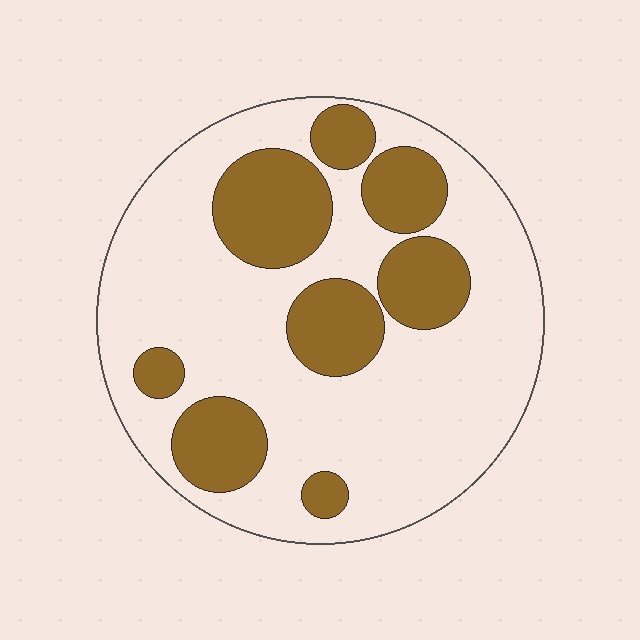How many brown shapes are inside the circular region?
8.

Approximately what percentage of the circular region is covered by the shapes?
Approximately 30%.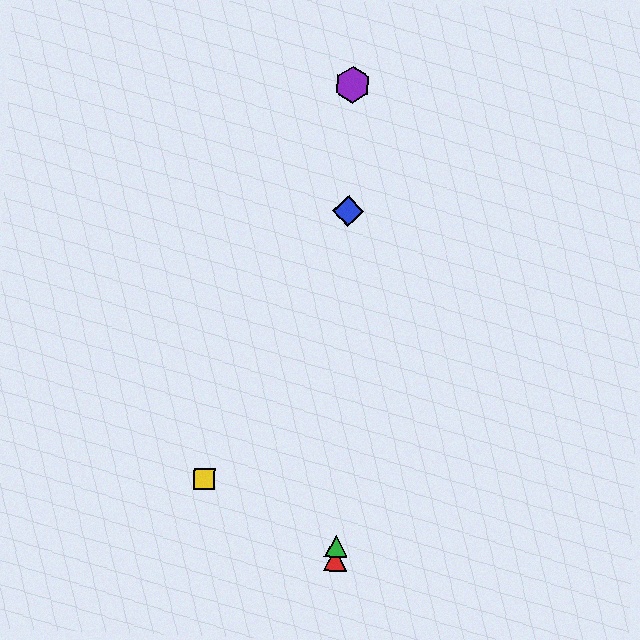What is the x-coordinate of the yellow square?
The yellow square is at x≈204.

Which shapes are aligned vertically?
The red triangle, the blue diamond, the green triangle, the purple hexagon are aligned vertically.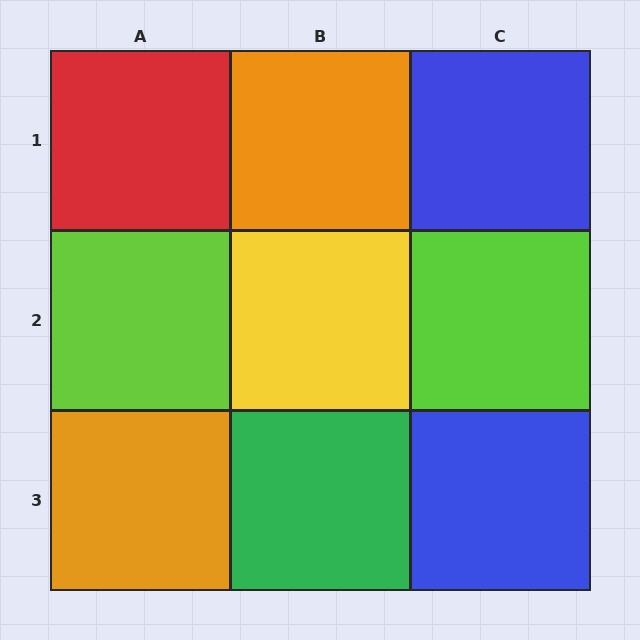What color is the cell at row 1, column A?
Red.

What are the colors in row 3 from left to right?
Orange, green, blue.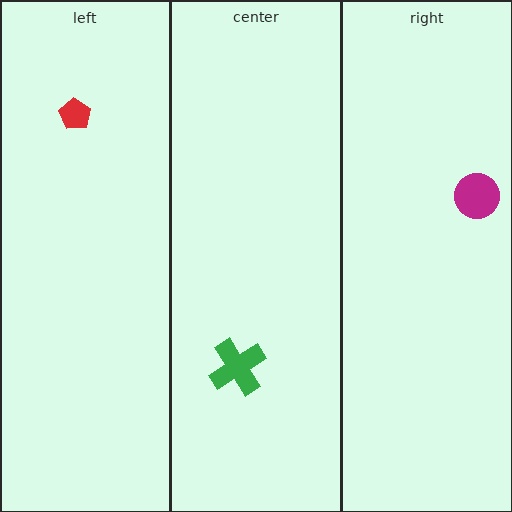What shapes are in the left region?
The red pentagon.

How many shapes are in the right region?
1.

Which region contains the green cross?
The center region.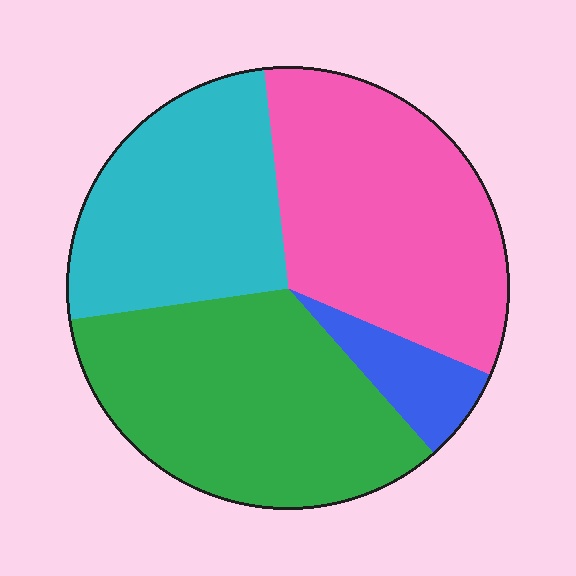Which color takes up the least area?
Blue, at roughly 5%.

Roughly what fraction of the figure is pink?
Pink covers 33% of the figure.